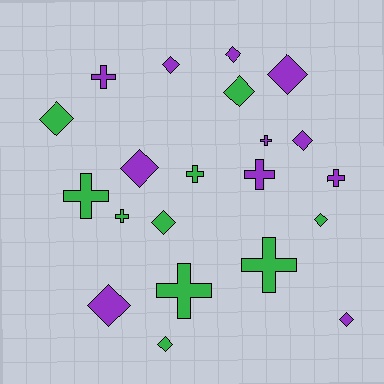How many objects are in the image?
There are 21 objects.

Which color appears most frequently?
Purple, with 11 objects.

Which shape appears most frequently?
Diamond, with 12 objects.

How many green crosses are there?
There are 5 green crosses.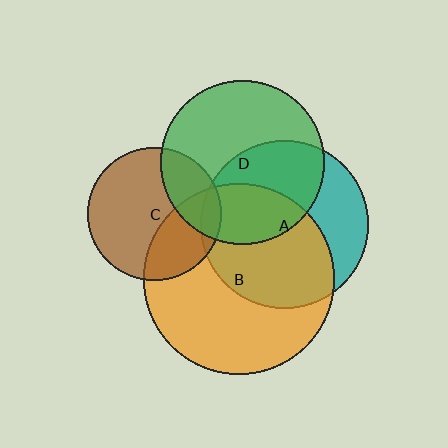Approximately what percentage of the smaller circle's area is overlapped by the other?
Approximately 45%.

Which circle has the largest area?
Circle B (orange).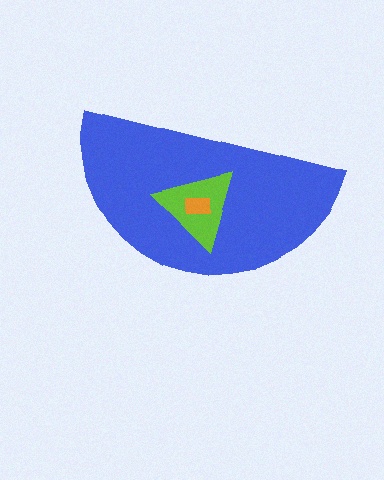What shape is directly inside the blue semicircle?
The lime triangle.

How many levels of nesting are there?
3.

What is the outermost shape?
The blue semicircle.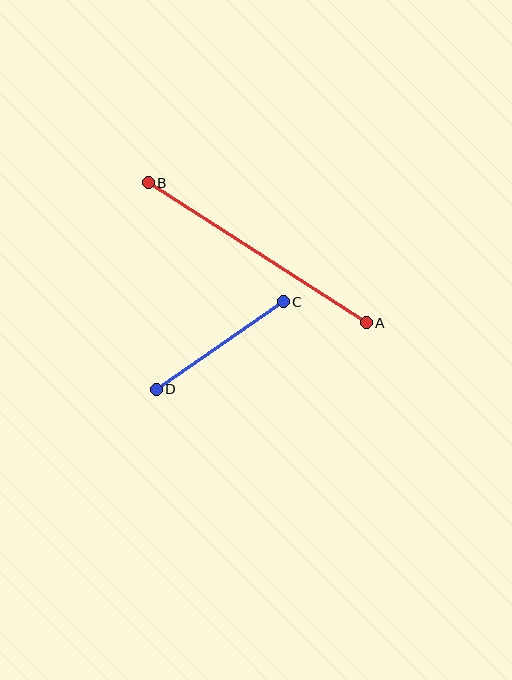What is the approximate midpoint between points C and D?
The midpoint is at approximately (220, 346) pixels.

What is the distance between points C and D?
The distance is approximately 154 pixels.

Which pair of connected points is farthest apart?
Points A and B are farthest apart.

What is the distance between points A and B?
The distance is approximately 259 pixels.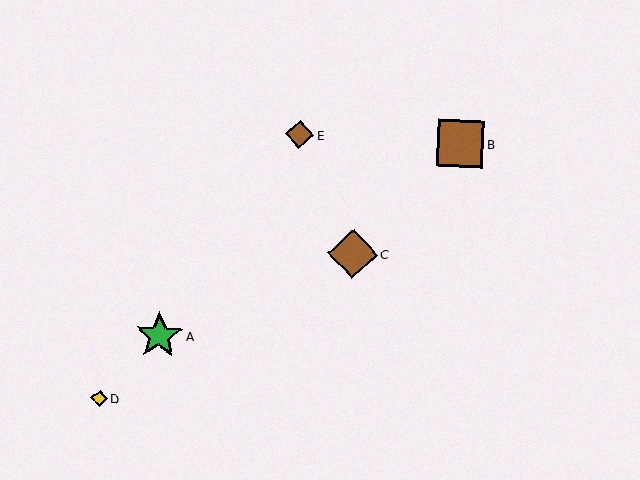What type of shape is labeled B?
Shape B is a brown square.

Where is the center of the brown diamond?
The center of the brown diamond is at (353, 254).